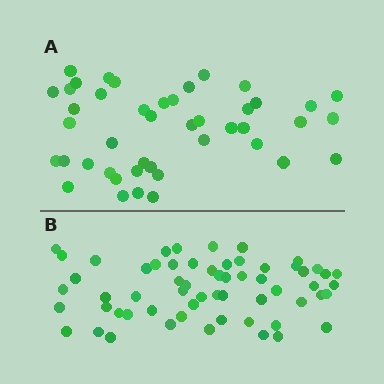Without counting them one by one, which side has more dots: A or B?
Region B (the bottom region) has more dots.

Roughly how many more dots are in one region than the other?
Region B has approximately 15 more dots than region A.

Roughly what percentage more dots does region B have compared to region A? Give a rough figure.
About 35% more.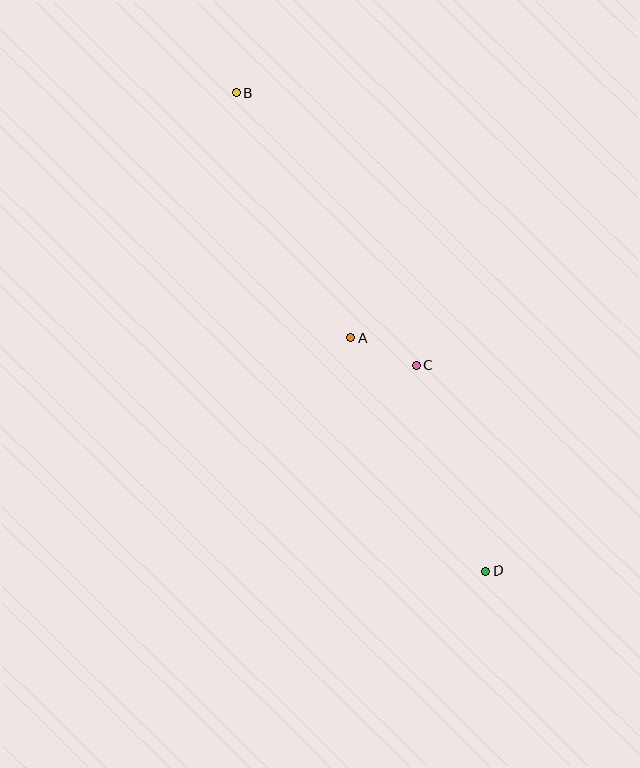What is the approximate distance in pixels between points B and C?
The distance between B and C is approximately 327 pixels.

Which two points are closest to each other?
Points A and C are closest to each other.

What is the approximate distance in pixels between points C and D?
The distance between C and D is approximately 217 pixels.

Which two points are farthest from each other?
Points B and D are farthest from each other.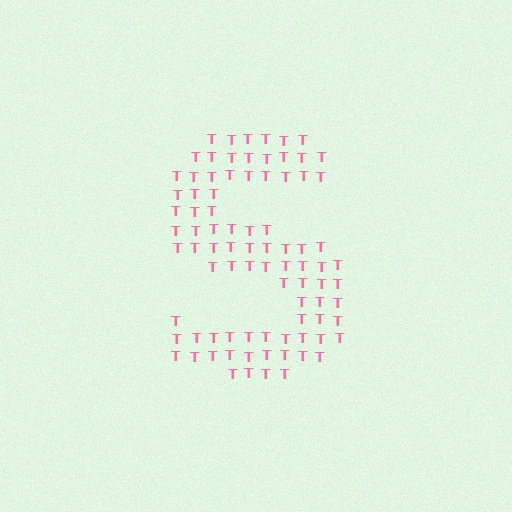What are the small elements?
The small elements are letter T's.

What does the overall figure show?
The overall figure shows the letter S.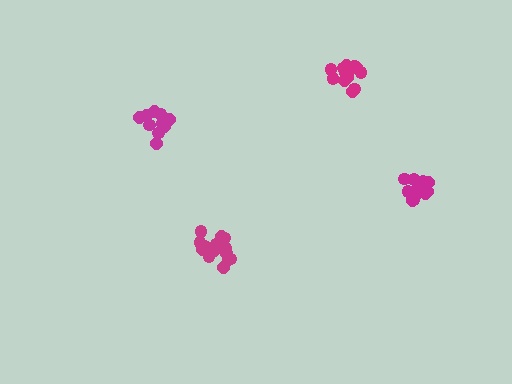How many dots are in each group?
Group 1: 14 dots, Group 2: 15 dots, Group 3: 14 dots, Group 4: 10 dots (53 total).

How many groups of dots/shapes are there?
There are 4 groups.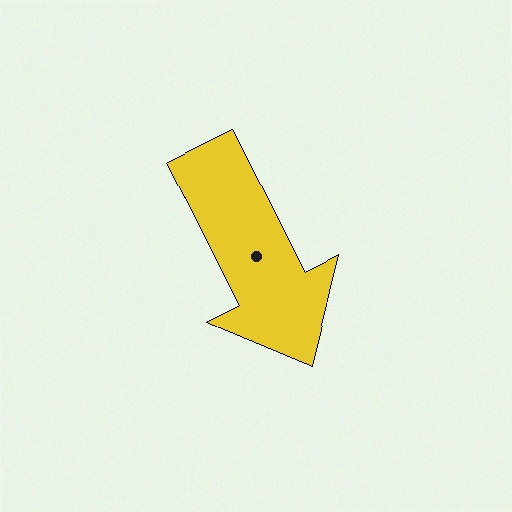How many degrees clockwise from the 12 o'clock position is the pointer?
Approximately 153 degrees.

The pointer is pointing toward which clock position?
Roughly 5 o'clock.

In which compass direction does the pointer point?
Southeast.